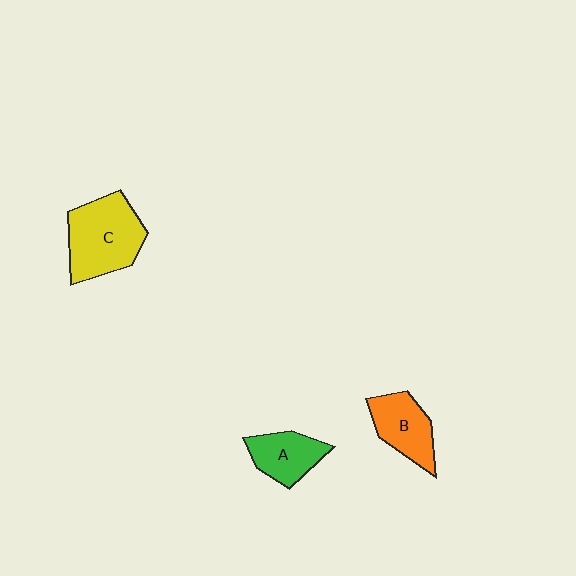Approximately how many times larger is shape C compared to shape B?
Approximately 1.5 times.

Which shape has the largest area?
Shape C (yellow).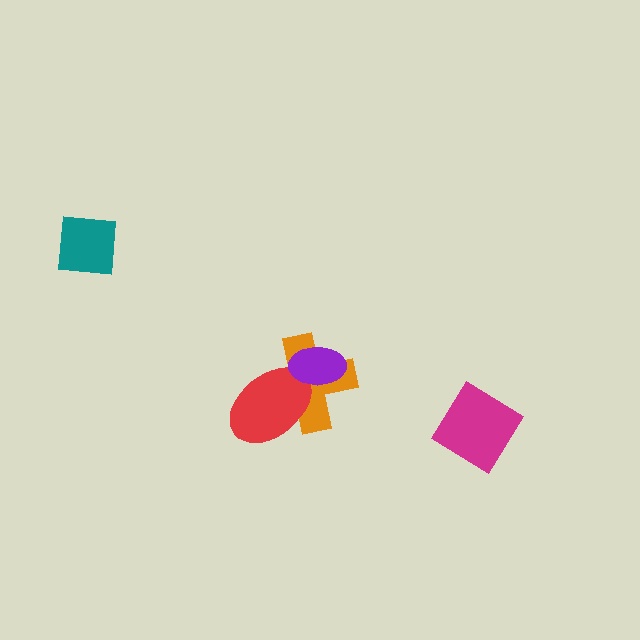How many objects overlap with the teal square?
0 objects overlap with the teal square.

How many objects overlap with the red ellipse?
2 objects overlap with the red ellipse.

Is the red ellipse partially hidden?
Yes, it is partially covered by another shape.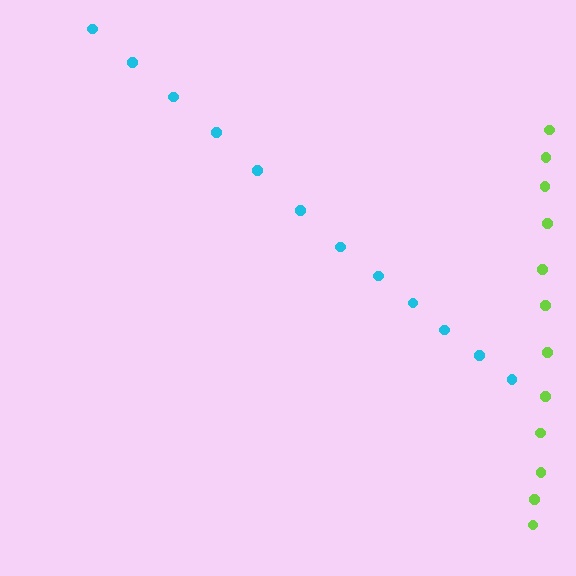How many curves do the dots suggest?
There are 2 distinct paths.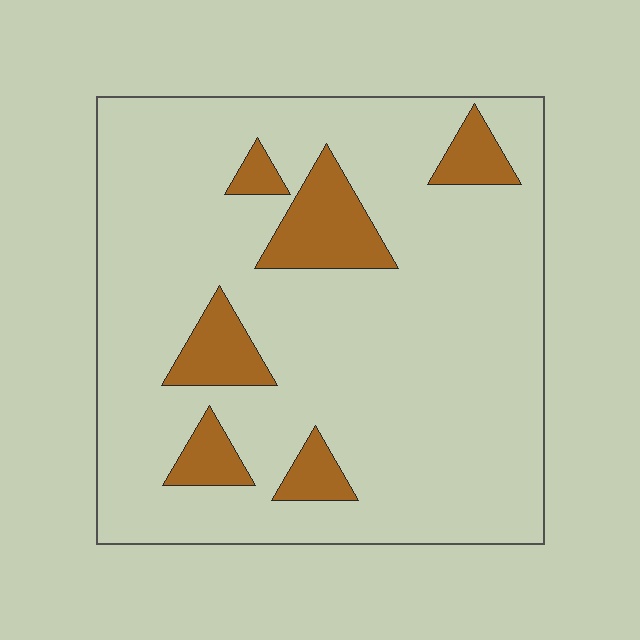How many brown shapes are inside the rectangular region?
6.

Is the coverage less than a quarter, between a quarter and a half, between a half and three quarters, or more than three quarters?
Less than a quarter.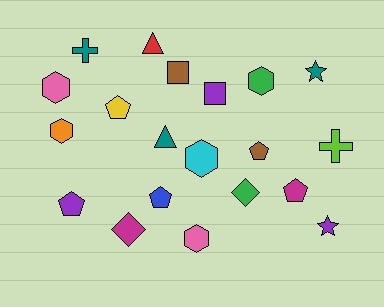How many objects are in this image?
There are 20 objects.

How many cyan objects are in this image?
There is 1 cyan object.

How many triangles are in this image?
There are 2 triangles.